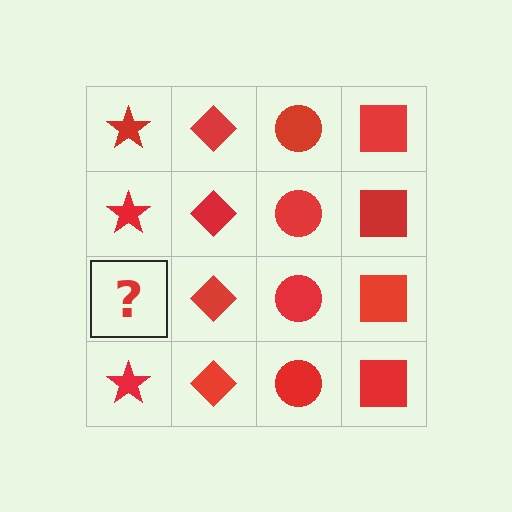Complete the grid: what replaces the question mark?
The question mark should be replaced with a red star.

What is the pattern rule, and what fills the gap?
The rule is that each column has a consistent shape. The gap should be filled with a red star.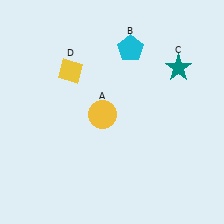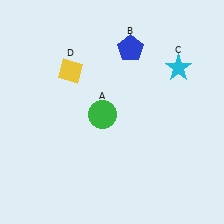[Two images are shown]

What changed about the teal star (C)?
In Image 1, C is teal. In Image 2, it changed to cyan.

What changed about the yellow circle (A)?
In Image 1, A is yellow. In Image 2, it changed to green.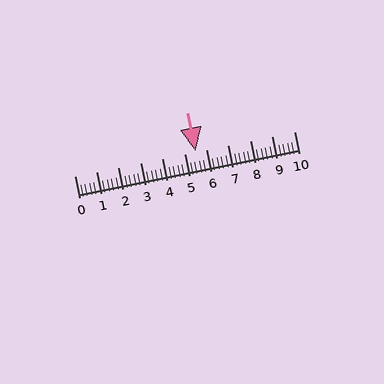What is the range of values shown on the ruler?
The ruler shows values from 0 to 10.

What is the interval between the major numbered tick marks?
The major tick marks are spaced 1 units apart.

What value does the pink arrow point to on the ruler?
The pink arrow points to approximately 5.5.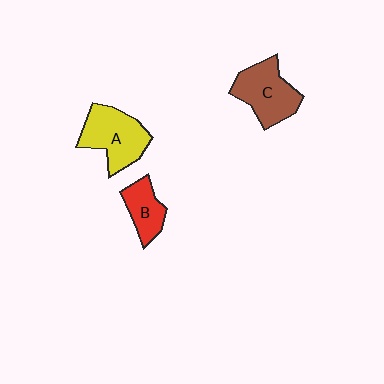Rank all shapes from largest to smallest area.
From largest to smallest: A (yellow), C (brown), B (red).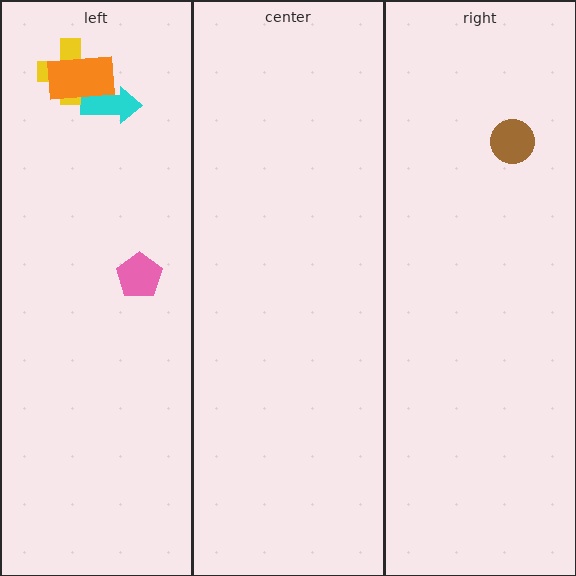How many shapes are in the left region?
4.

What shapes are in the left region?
The cyan arrow, the pink pentagon, the yellow cross, the orange rectangle.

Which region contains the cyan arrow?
The left region.